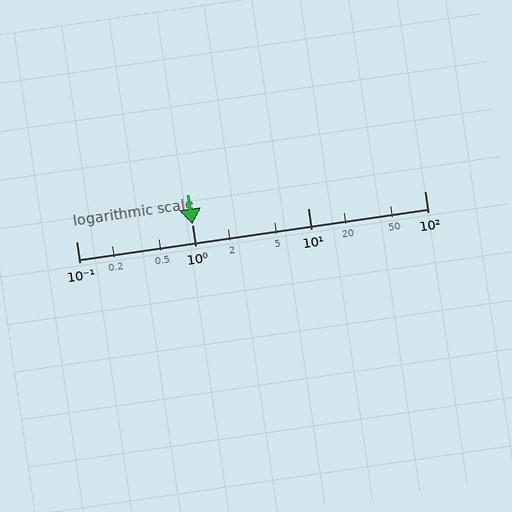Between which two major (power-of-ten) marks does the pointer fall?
The pointer is between 1 and 10.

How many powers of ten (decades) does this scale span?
The scale spans 3 decades, from 0.1 to 100.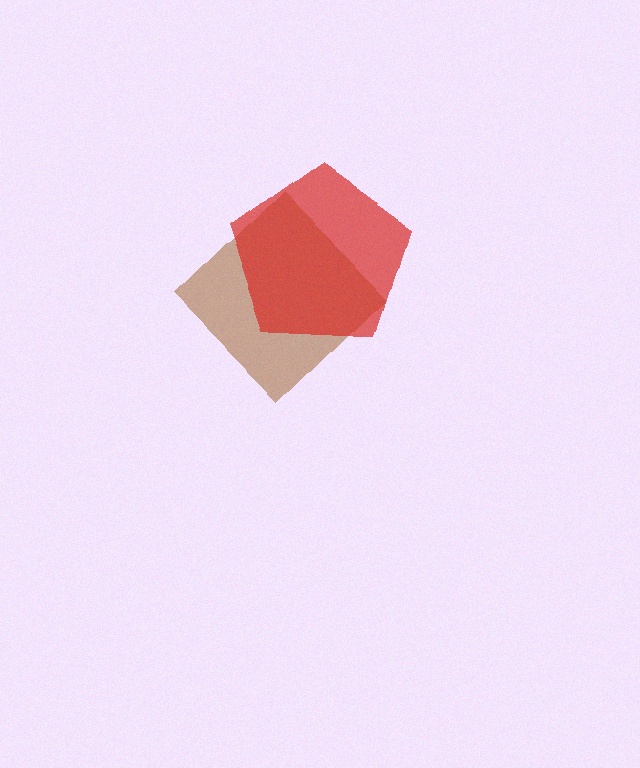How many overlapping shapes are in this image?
There are 2 overlapping shapes in the image.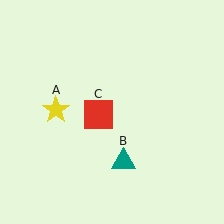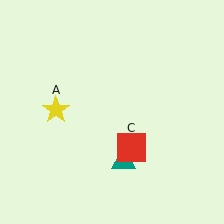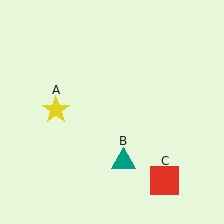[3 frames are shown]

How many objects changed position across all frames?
1 object changed position: red square (object C).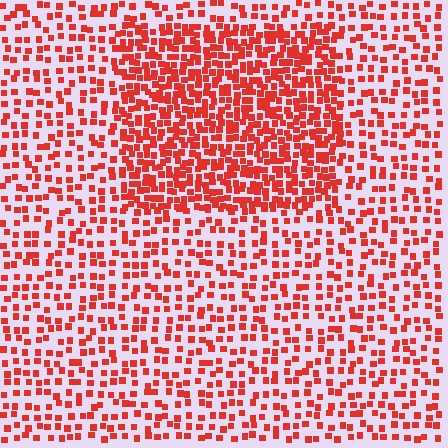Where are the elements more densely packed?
The elements are more densely packed inside the rectangle boundary.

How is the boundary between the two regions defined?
The boundary is defined by a change in element density (approximately 2.1x ratio). All elements are the same color, size, and shape.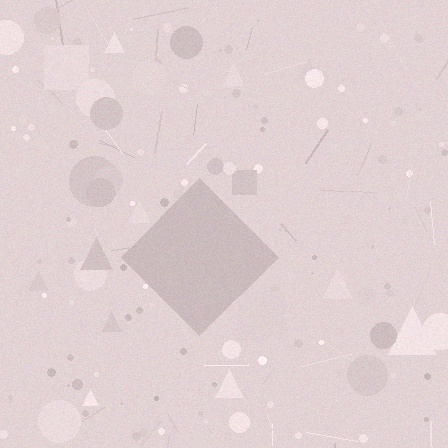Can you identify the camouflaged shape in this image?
The camouflaged shape is a diamond.